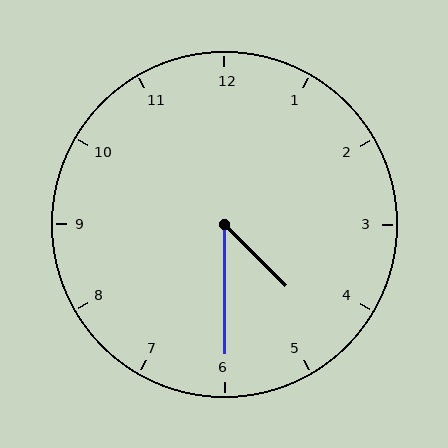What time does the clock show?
4:30.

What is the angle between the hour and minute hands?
Approximately 45 degrees.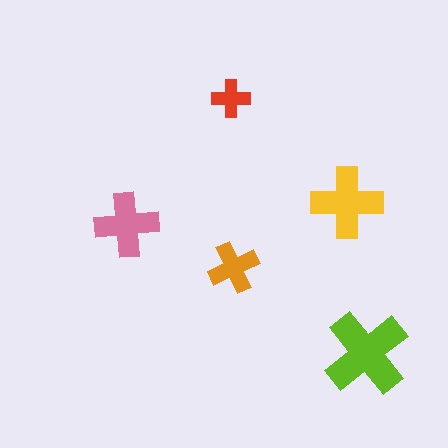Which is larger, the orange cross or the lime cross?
The lime one.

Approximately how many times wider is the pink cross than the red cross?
About 1.5 times wider.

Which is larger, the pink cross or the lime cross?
The lime one.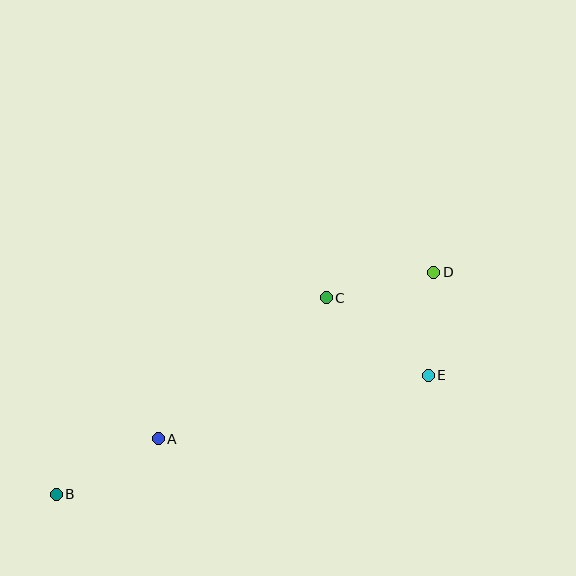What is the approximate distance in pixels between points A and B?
The distance between A and B is approximately 116 pixels.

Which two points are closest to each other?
Points D and E are closest to each other.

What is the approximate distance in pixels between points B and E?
The distance between B and E is approximately 391 pixels.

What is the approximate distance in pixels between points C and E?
The distance between C and E is approximately 128 pixels.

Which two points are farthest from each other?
Points B and D are farthest from each other.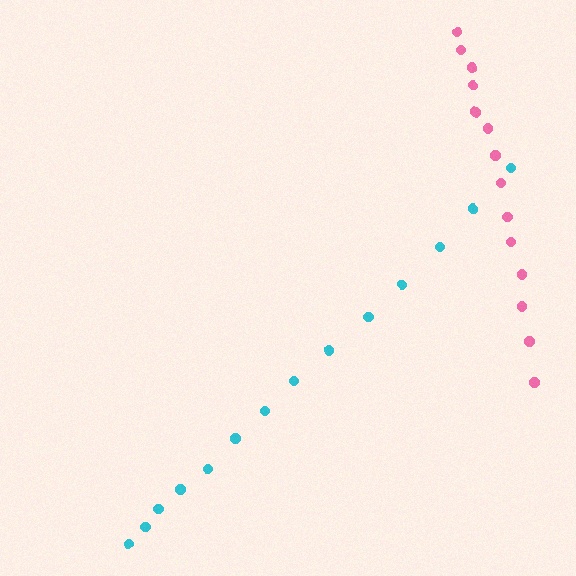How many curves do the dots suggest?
There are 2 distinct paths.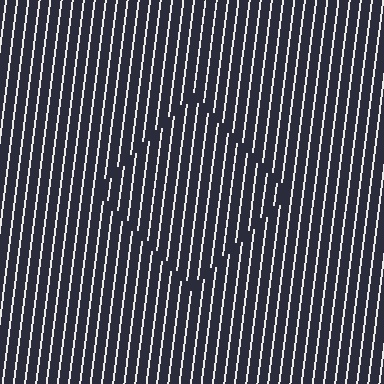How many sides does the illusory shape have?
4 sides — the line-ends trace a square.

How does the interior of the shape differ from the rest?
The interior of the shape contains the same grating, shifted by half a period — the contour is defined by the phase discontinuity where line-ends from the inner and outer gratings abut.